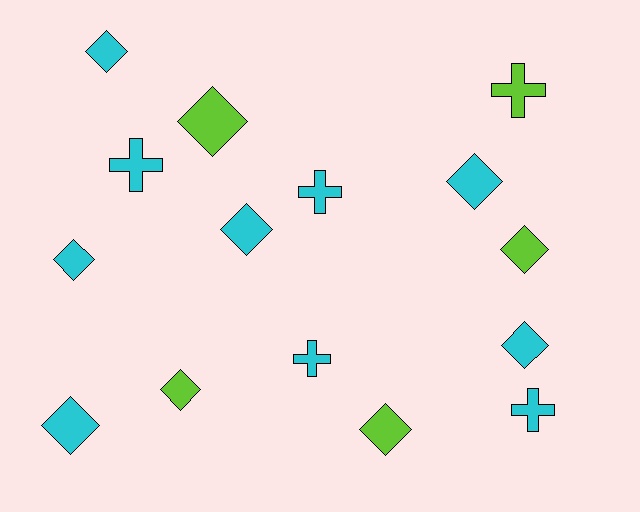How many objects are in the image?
There are 15 objects.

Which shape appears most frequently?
Diamond, with 10 objects.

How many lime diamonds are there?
There are 4 lime diamonds.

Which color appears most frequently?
Cyan, with 10 objects.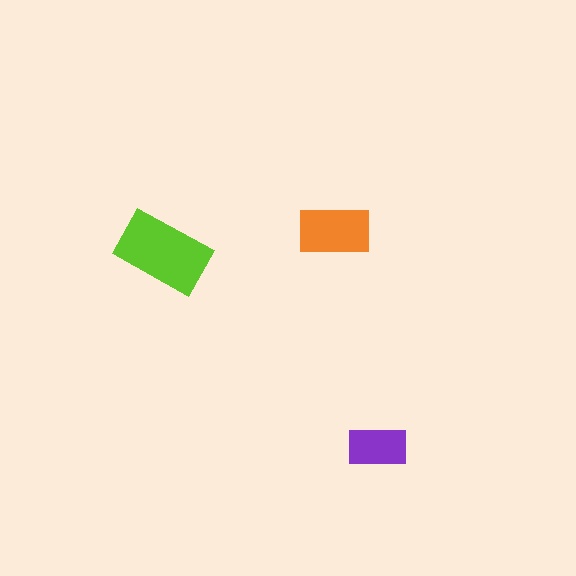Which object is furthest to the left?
The lime rectangle is leftmost.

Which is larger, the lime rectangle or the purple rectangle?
The lime one.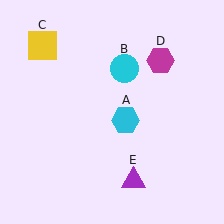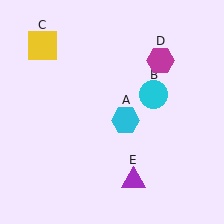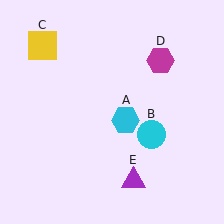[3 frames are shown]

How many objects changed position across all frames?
1 object changed position: cyan circle (object B).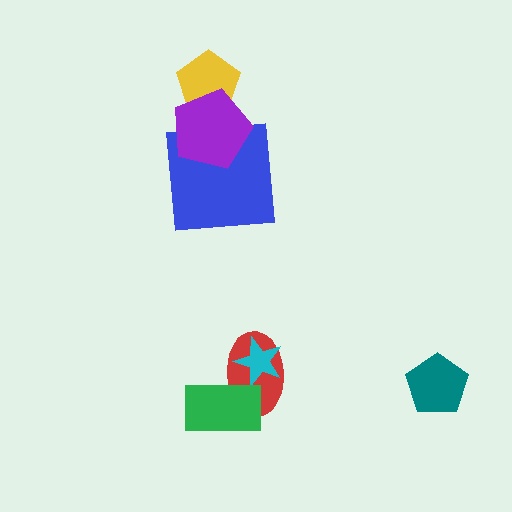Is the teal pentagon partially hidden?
No, no other shape covers it.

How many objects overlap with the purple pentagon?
2 objects overlap with the purple pentagon.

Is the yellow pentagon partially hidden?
Yes, it is partially covered by another shape.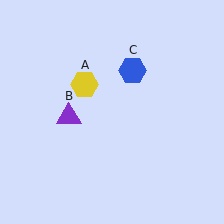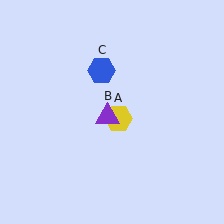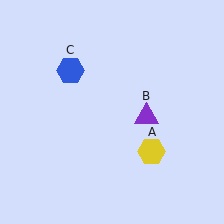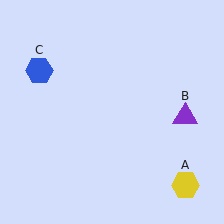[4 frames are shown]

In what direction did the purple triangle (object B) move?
The purple triangle (object B) moved right.